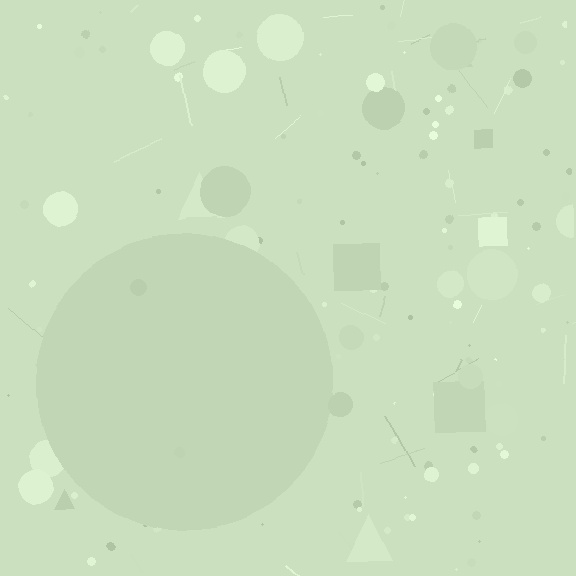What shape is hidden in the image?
A circle is hidden in the image.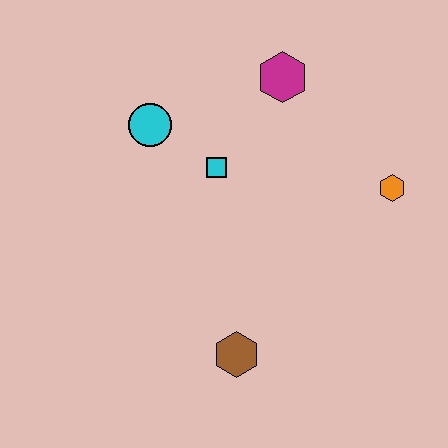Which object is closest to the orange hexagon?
The magenta hexagon is closest to the orange hexagon.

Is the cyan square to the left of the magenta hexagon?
Yes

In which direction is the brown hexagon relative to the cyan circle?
The brown hexagon is below the cyan circle.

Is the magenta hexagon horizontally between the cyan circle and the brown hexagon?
No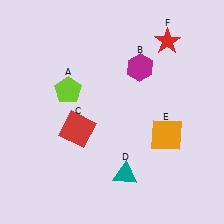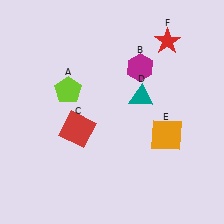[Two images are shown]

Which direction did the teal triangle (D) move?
The teal triangle (D) moved up.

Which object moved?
The teal triangle (D) moved up.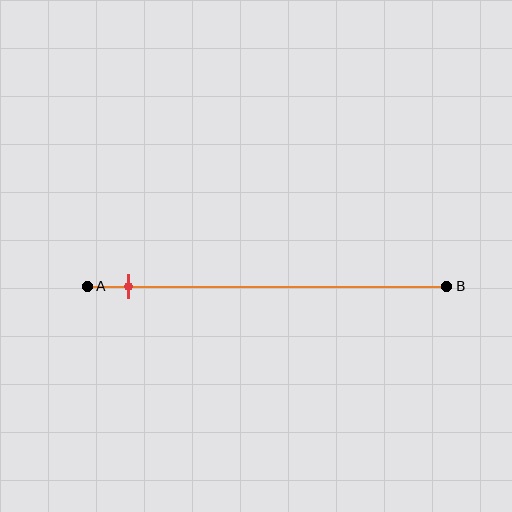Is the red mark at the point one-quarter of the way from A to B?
No, the mark is at about 10% from A, not at the 25% one-quarter point.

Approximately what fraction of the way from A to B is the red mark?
The red mark is approximately 10% of the way from A to B.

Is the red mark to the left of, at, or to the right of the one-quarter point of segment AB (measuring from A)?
The red mark is to the left of the one-quarter point of segment AB.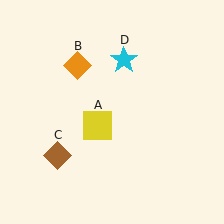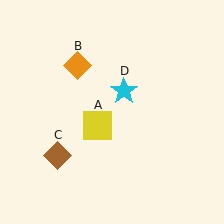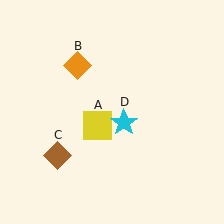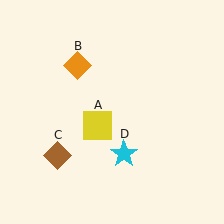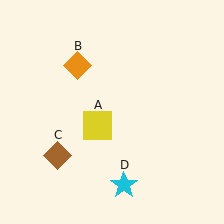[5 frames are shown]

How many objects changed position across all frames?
1 object changed position: cyan star (object D).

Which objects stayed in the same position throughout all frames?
Yellow square (object A) and orange diamond (object B) and brown diamond (object C) remained stationary.